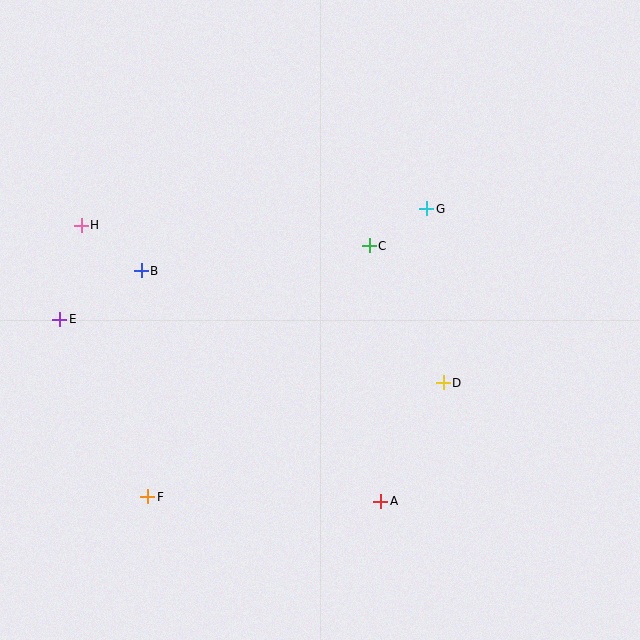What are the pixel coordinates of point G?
Point G is at (427, 209).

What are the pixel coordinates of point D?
Point D is at (443, 383).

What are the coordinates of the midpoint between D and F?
The midpoint between D and F is at (296, 440).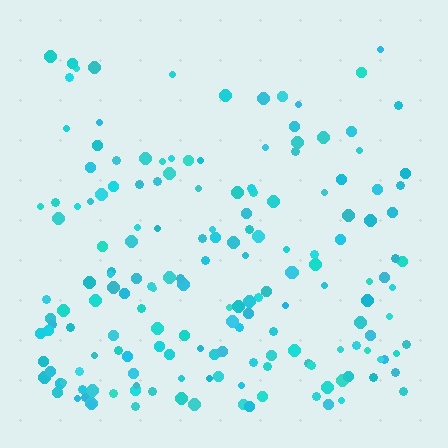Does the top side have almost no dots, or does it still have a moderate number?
Still a moderate number, just noticeably fewer than the bottom.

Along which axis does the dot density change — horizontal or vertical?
Vertical.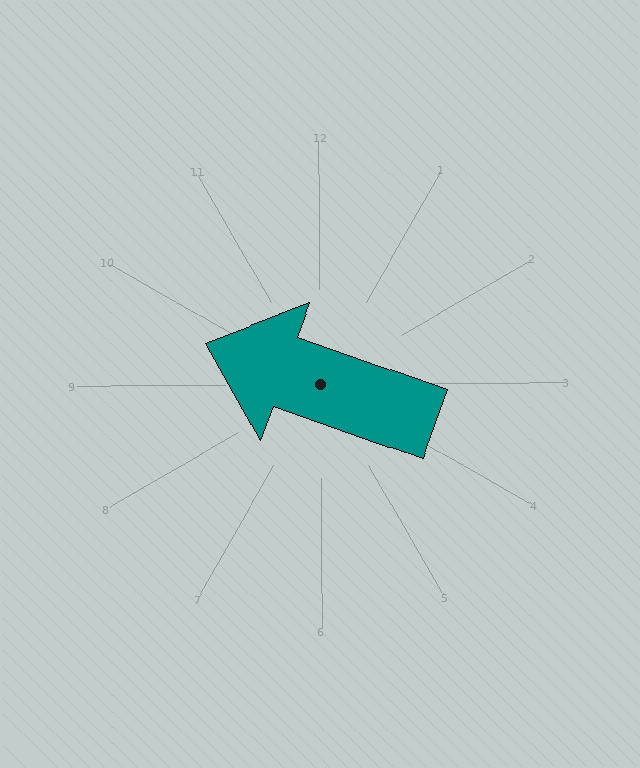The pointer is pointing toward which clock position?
Roughly 10 o'clock.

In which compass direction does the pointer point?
West.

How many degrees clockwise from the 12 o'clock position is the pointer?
Approximately 290 degrees.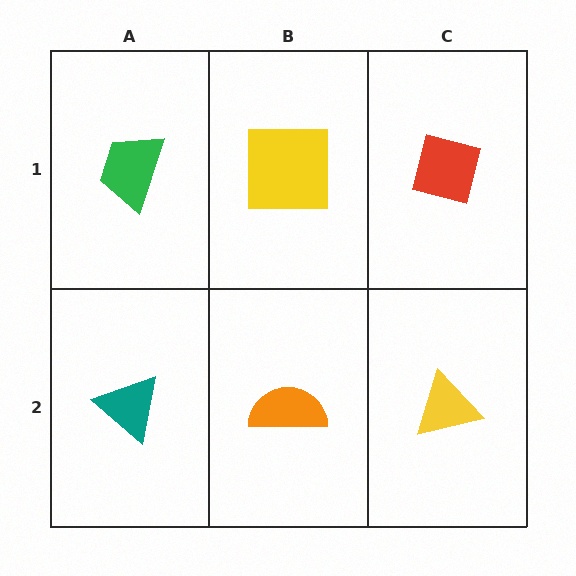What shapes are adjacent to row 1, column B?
An orange semicircle (row 2, column B), a green trapezoid (row 1, column A), a red square (row 1, column C).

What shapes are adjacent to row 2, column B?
A yellow square (row 1, column B), a teal triangle (row 2, column A), a yellow triangle (row 2, column C).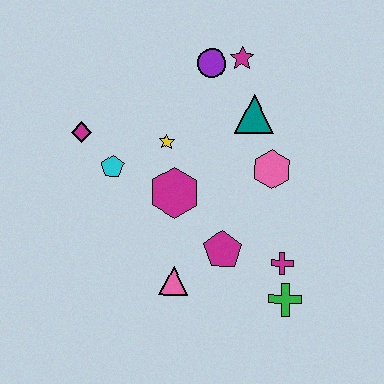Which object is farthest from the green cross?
The magenta diamond is farthest from the green cross.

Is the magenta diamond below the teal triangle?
Yes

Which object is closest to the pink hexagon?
The teal triangle is closest to the pink hexagon.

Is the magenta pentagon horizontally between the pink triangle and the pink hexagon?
Yes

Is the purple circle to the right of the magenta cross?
No